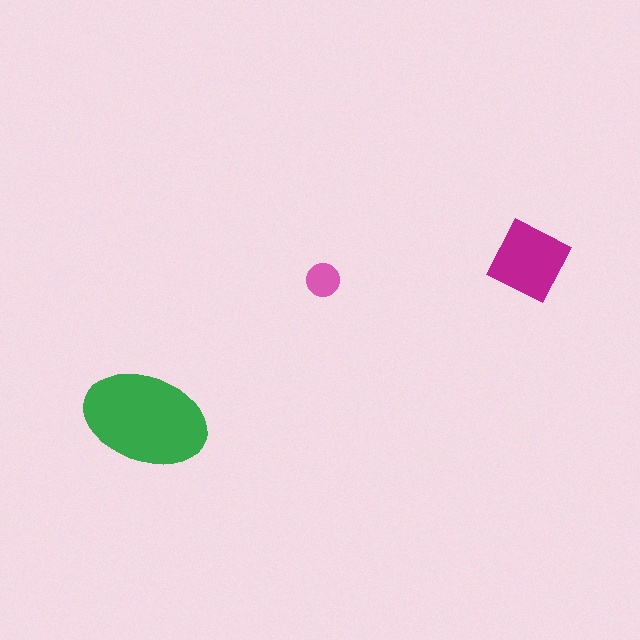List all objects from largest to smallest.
The green ellipse, the magenta diamond, the pink circle.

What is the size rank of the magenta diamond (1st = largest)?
2nd.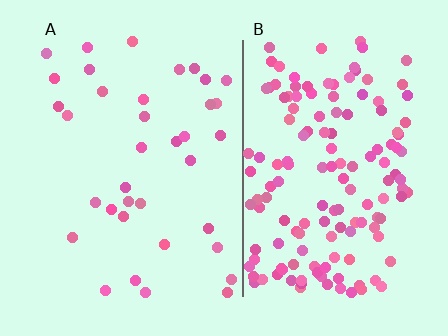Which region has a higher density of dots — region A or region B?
B (the right).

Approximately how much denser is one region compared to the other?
Approximately 4.2× — region B over region A.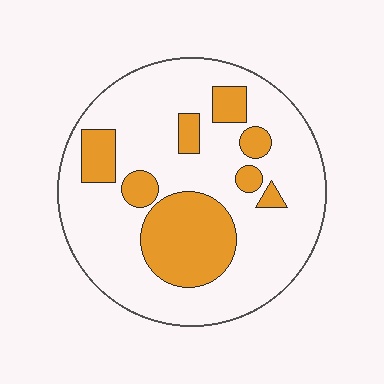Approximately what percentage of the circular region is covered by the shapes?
Approximately 25%.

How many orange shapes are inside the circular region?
8.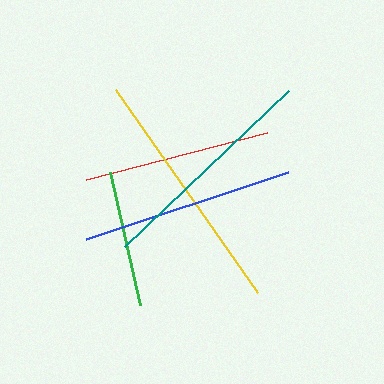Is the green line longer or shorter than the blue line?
The blue line is longer than the green line.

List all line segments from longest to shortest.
From longest to shortest: yellow, teal, blue, red, green.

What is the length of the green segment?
The green segment is approximately 137 pixels long.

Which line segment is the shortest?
The green line is the shortest at approximately 137 pixels.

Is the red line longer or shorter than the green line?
The red line is longer than the green line.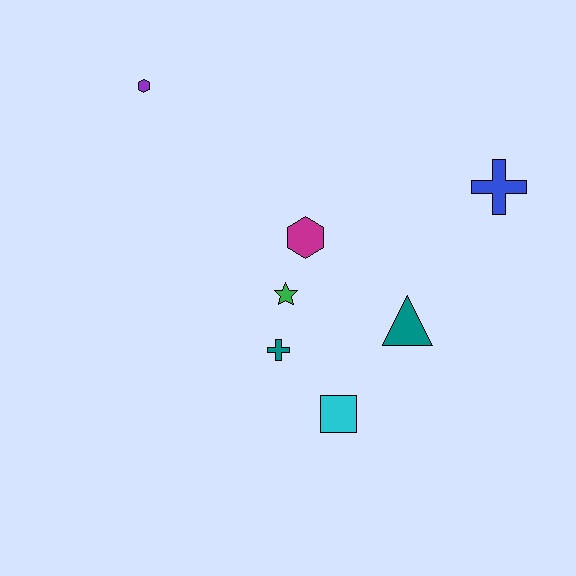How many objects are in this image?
There are 7 objects.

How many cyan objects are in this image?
There is 1 cyan object.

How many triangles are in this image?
There is 1 triangle.